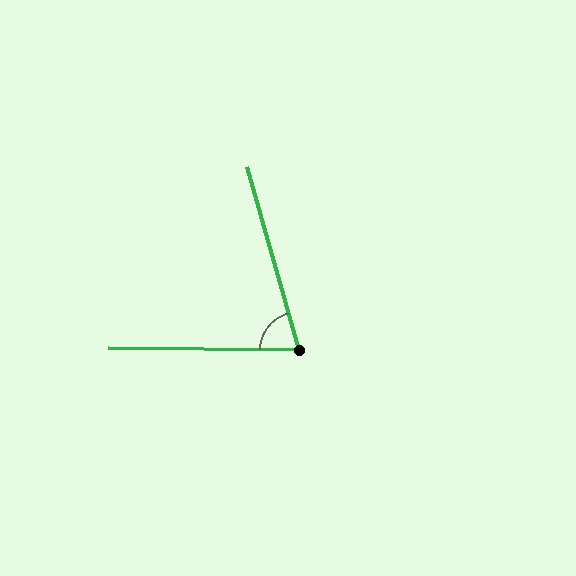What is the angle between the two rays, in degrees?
Approximately 74 degrees.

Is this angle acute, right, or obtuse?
It is acute.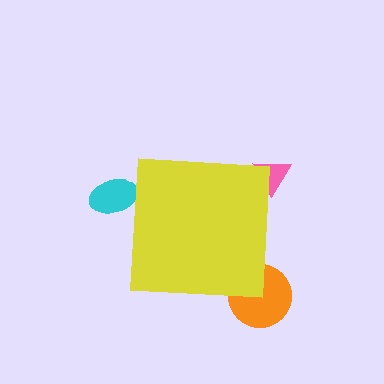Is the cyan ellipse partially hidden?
Yes, the cyan ellipse is partially hidden behind the yellow square.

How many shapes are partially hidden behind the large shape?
3 shapes are partially hidden.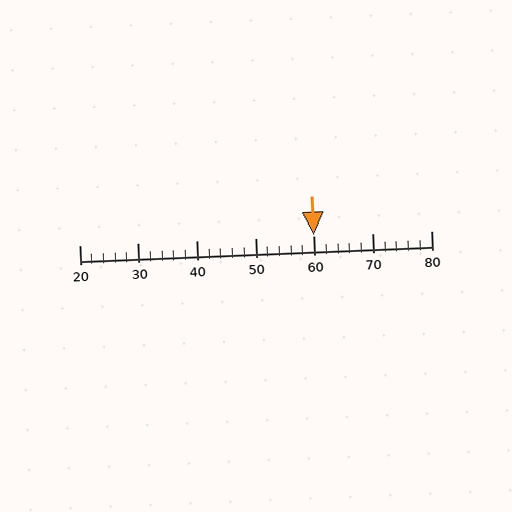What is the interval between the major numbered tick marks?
The major tick marks are spaced 10 units apart.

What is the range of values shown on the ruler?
The ruler shows values from 20 to 80.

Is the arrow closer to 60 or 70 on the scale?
The arrow is closer to 60.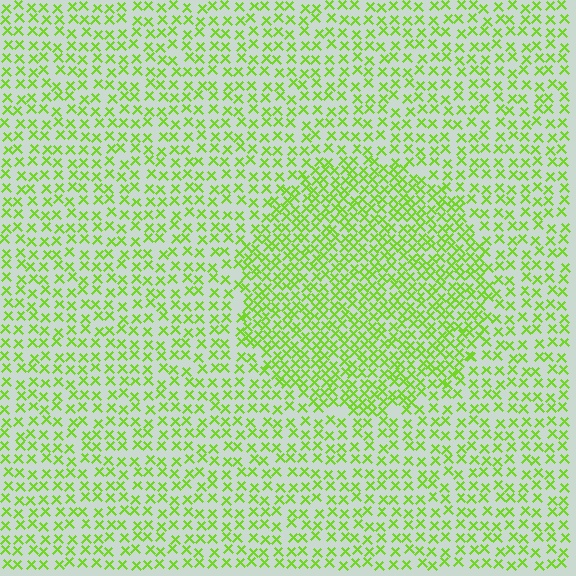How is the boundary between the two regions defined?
The boundary is defined by a change in element density (approximately 1.8x ratio). All elements are the same color, size, and shape.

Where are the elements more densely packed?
The elements are more densely packed inside the circle boundary.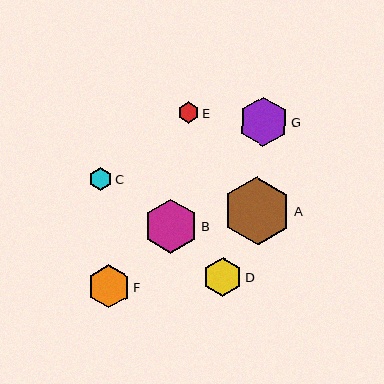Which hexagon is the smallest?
Hexagon E is the smallest with a size of approximately 22 pixels.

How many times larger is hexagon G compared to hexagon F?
Hexagon G is approximately 1.2 times the size of hexagon F.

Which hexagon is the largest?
Hexagon A is the largest with a size of approximately 68 pixels.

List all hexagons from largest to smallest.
From largest to smallest: A, B, G, F, D, C, E.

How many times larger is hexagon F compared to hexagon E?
Hexagon F is approximately 2.0 times the size of hexagon E.